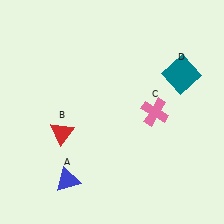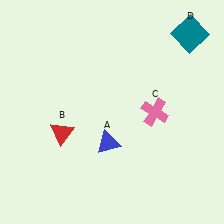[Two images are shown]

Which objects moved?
The objects that moved are: the blue triangle (A), the teal square (D).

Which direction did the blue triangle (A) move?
The blue triangle (A) moved right.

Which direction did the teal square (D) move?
The teal square (D) moved up.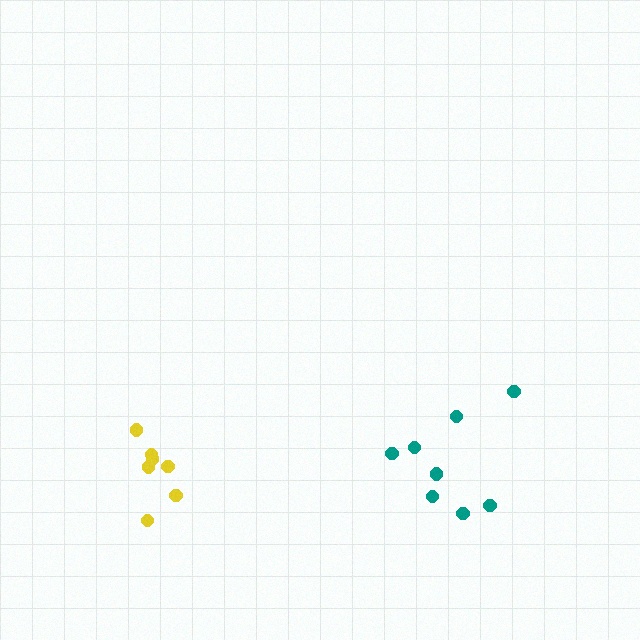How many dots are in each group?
Group 1: 8 dots, Group 2: 7 dots (15 total).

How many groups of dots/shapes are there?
There are 2 groups.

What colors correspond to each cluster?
The clusters are colored: teal, yellow.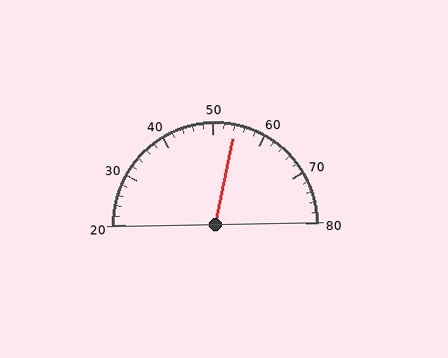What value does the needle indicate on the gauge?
The needle indicates approximately 54.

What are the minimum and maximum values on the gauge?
The gauge ranges from 20 to 80.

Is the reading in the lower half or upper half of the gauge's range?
The reading is in the upper half of the range (20 to 80).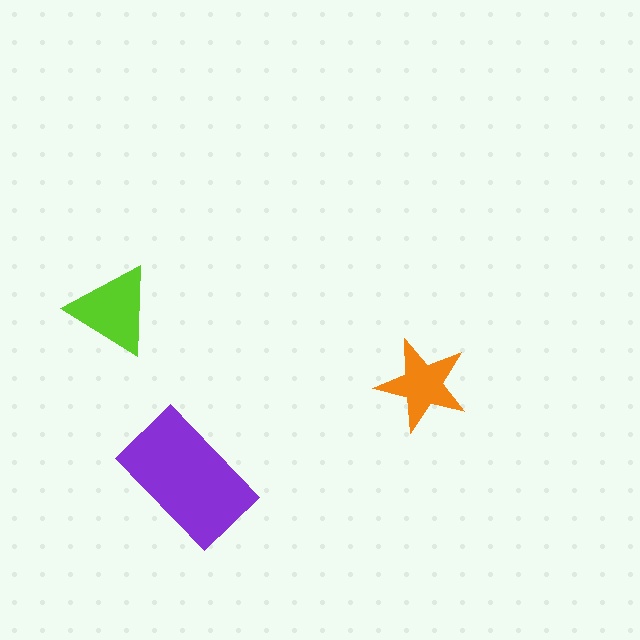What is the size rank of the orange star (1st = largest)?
3rd.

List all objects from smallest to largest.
The orange star, the lime triangle, the purple rectangle.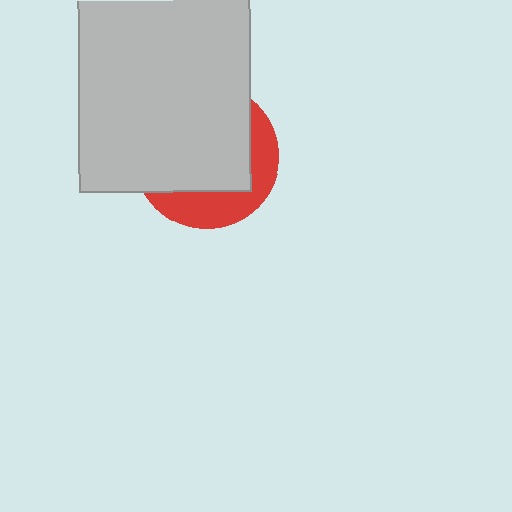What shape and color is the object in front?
The object in front is a light gray rectangle.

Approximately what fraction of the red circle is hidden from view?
Roughly 67% of the red circle is hidden behind the light gray rectangle.